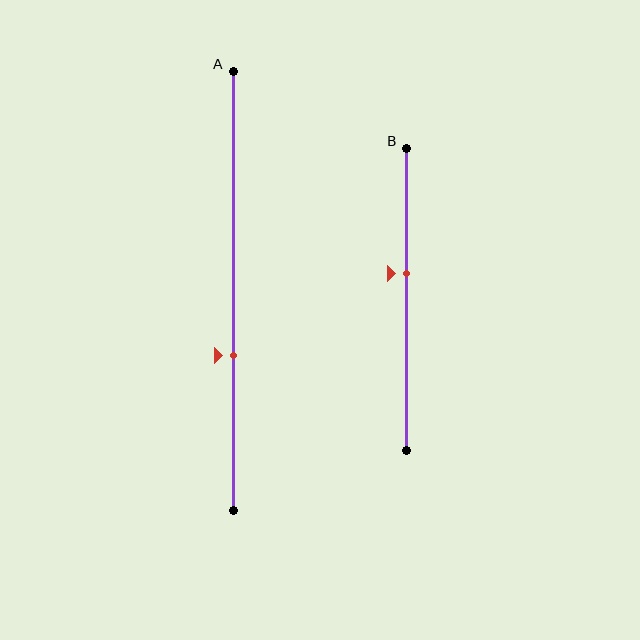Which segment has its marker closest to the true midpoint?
Segment B has its marker closest to the true midpoint.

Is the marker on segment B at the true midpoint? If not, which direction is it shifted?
No, the marker on segment B is shifted upward by about 9% of the segment length.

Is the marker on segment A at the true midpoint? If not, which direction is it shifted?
No, the marker on segment A is shifted downward by about 15% of the segment length.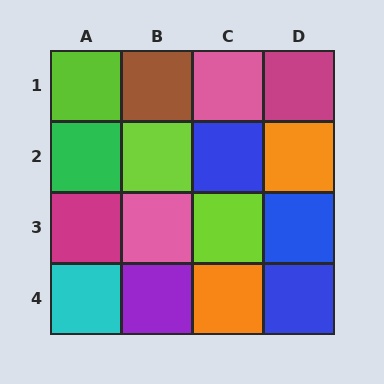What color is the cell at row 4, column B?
Purple.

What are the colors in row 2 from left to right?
Green, lime, blue, orange.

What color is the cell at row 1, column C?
Pink.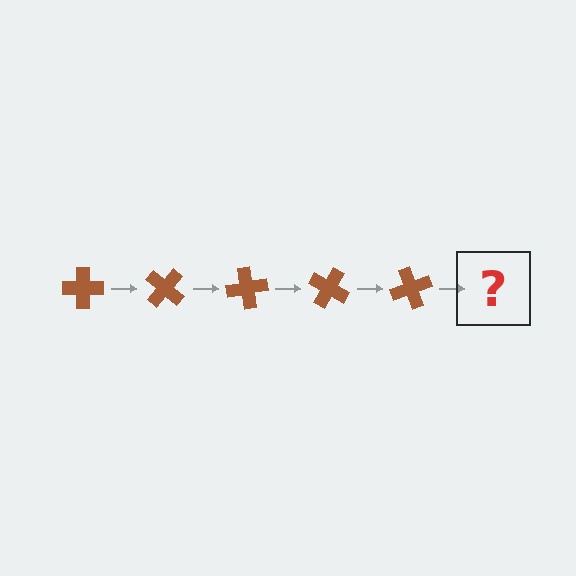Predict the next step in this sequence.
The next step is a brown cross rotated 200 degrees.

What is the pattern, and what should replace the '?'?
The pattern is that the cross rotates 40 degrees each step. The '?' should be a brown cross rotated 200 degrees.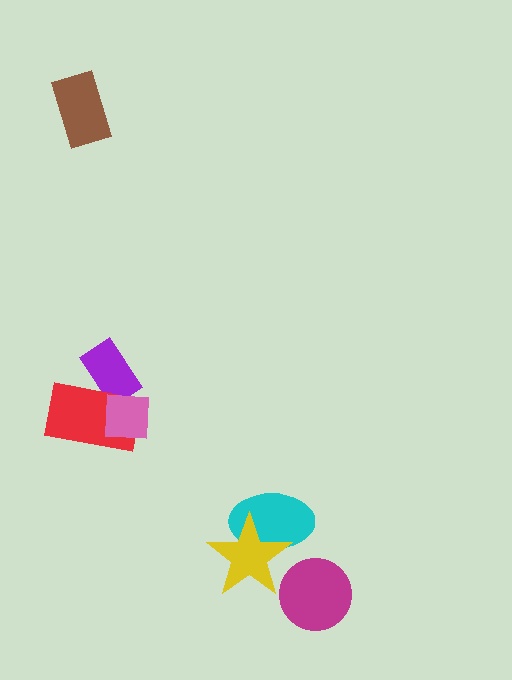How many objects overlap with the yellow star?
1 object overlaps with the yellow star.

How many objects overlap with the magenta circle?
0 objects overlap with the magenta circle.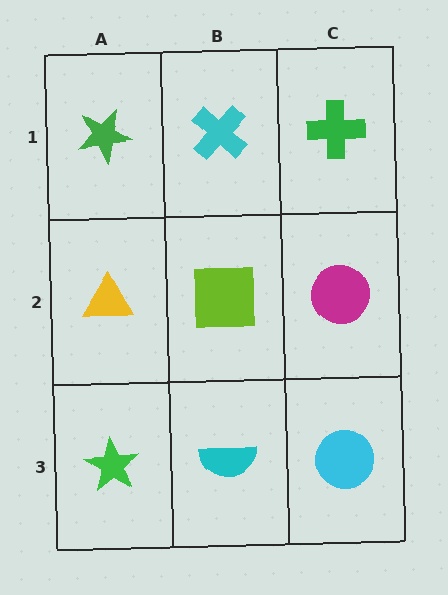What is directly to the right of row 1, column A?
A cyan cross.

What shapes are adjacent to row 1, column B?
A lime square (row 2, column B), a green star (row 1, column A), a green cross (row 1, column C).